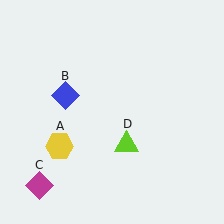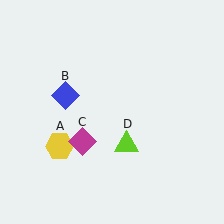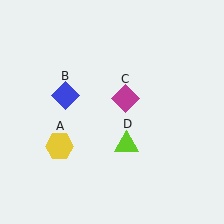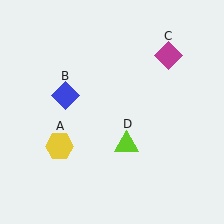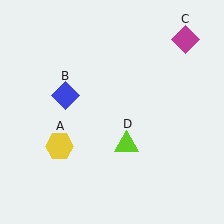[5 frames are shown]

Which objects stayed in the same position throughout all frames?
Yellow hexagon (object A) and blue diamond (object B) and lime triangle (object D) remained stationary.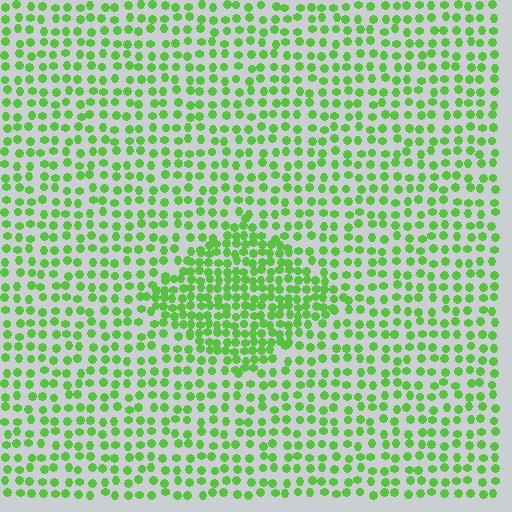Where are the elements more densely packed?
The elements are more densely packed inside the diamond boundary.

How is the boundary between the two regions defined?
The boundary is defined by a change in element density (approximately 1.9x ratio). All elements are the same color, size, and shape.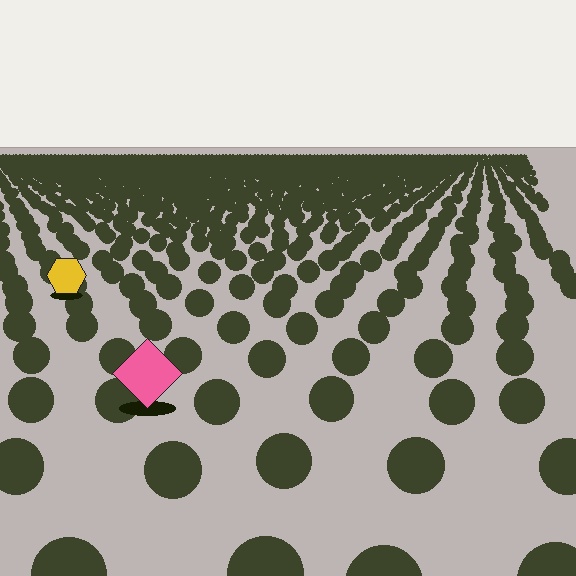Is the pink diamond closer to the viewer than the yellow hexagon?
Yes. The pink diamond is closer — you can tell from the texture gradient: the ground texture is coarser near it.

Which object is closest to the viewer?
The pink diamond is closest. The texture marks near it are larger and more spread out.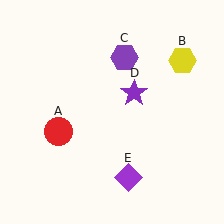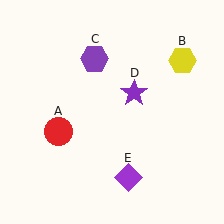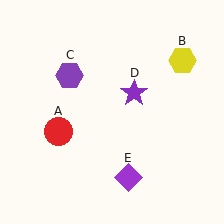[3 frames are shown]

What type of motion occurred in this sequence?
The purple hexagon (object C) rotated counterclockwise around the center of the scene.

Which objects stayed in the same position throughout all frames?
Red circle (object A) and yellow hexagon (object B) and purple star (object D) and purple diamond (object E) remained stationary.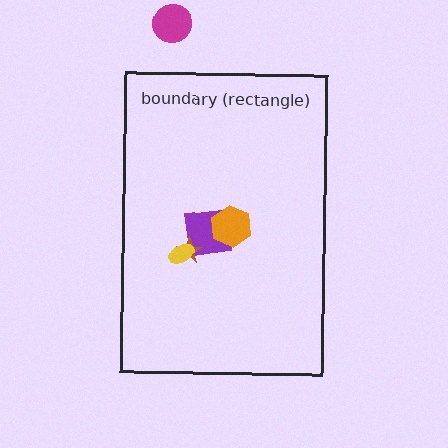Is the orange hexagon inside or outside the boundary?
Inside.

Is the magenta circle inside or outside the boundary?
Outside.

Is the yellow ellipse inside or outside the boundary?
Inside.